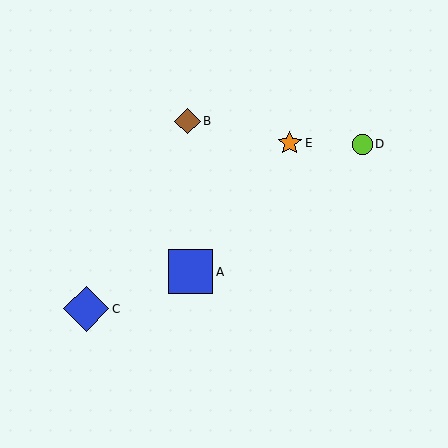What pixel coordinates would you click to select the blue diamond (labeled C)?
Click at (86, 309) to select the blue diamond C.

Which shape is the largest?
The blue diamond (labeled C) is the largest.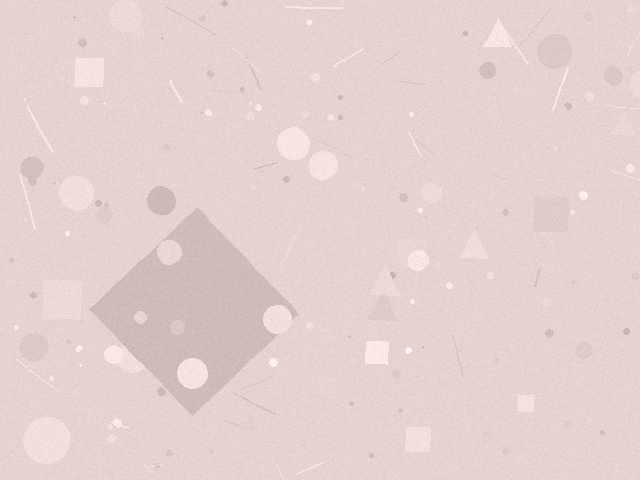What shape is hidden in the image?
A diamond is hidden in the image.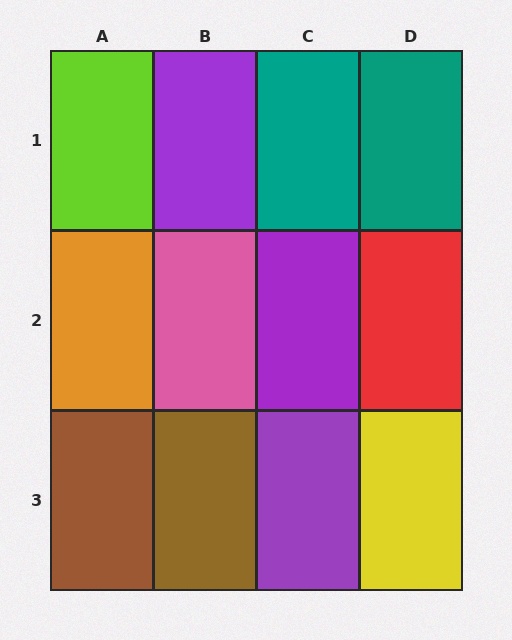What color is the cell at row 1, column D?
Teal.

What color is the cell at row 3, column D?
Yellow.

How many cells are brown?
2 cells are brown.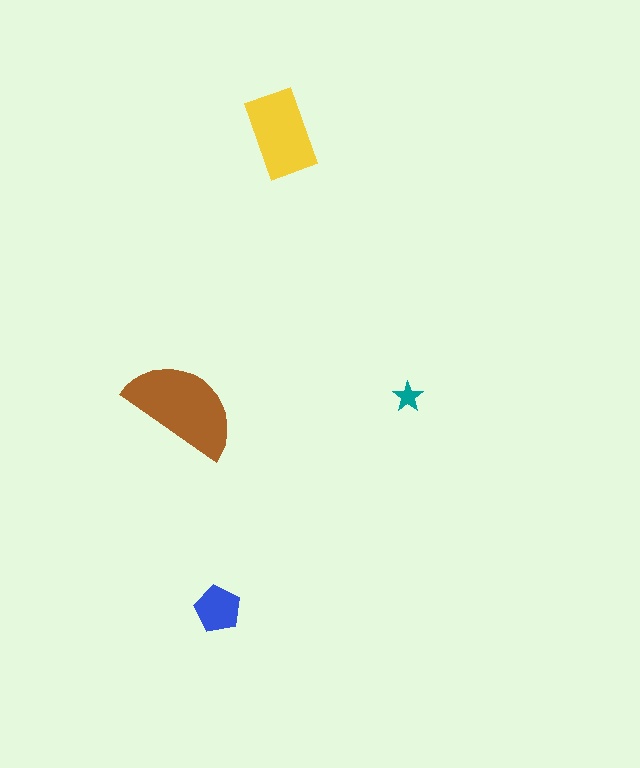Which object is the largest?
The brown semicircle.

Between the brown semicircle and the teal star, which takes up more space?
The brown semicircle.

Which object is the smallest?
The teal star.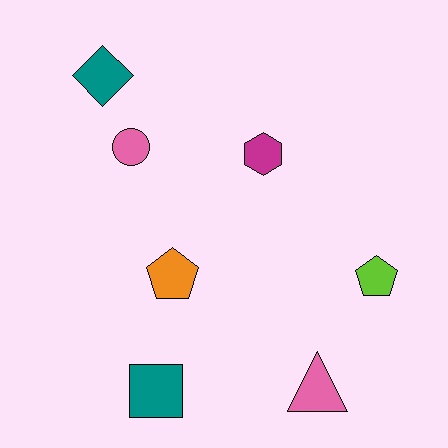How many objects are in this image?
There are 7 objects.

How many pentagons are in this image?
There are 2 pentagons.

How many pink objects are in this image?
There are 2 pink objects.